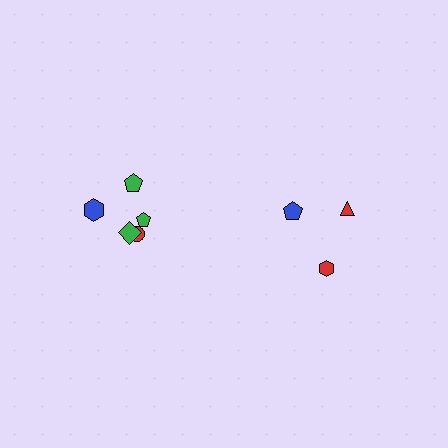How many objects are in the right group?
There are 3 objects.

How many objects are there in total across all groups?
There are 8 objects.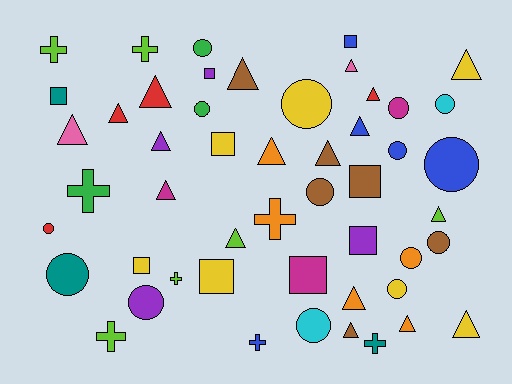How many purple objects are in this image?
There are 4 purple objects.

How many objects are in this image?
There are 50 objects.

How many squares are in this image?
There are 9 squares.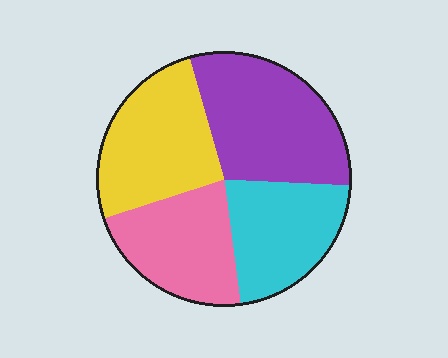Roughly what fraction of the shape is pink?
Pink covers around 20% of the shape.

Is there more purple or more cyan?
Purple.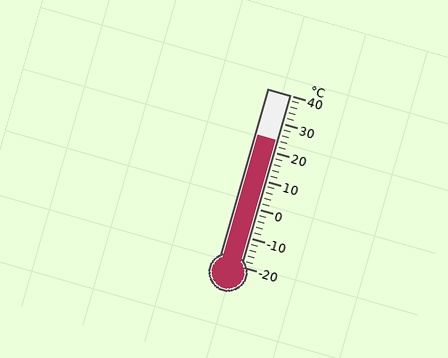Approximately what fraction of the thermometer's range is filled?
The thermometer is filled to approximately 75% of its range.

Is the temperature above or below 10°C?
The temperature is above 10°C.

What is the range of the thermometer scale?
The thermometer scale ranges from -20°C to 40°C.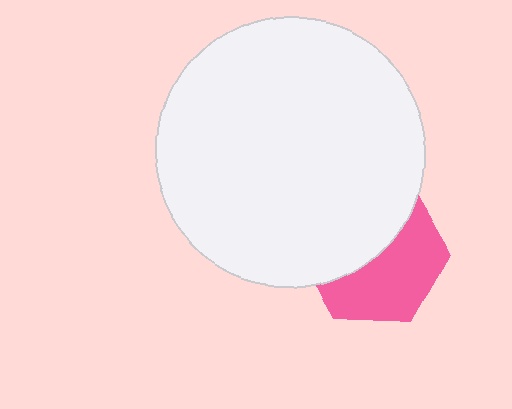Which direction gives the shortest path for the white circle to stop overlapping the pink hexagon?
Moving up gives the shortest separation.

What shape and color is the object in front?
The object in front is a white circle.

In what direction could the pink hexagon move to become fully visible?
The pink hexagon could move down. That would shift it out from behind the white circle entirely.